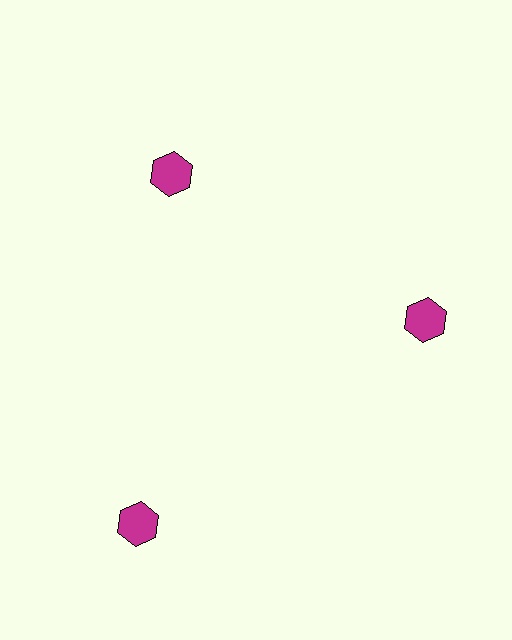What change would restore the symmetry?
The symmetry would be restored by moving it inward, back onto the ring so that all 3 hexagons sit at equal angles and equal distance from the center.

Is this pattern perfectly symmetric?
No. The 3 magenta hexagons are arranged in a ring, but one element near the 7 o'clock position is pushed outward from the center, breaking the 3-fold rotational symmetry.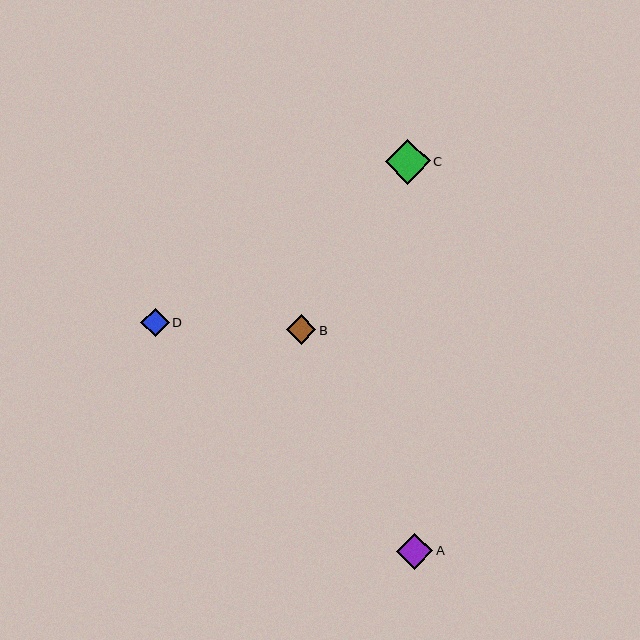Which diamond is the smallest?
Diamond D is the smallest with a size of approximately 28 pixels.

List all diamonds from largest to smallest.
From largest to smallest: C, A, B, D.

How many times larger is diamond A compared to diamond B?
Diamond A is approximately 1.2 times the size of diamond B.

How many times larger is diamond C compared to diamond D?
Diamond C is approximately 1.6 times the size of diamond D.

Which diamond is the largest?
Diamond C is the largest with a size of approximately 45 pixels.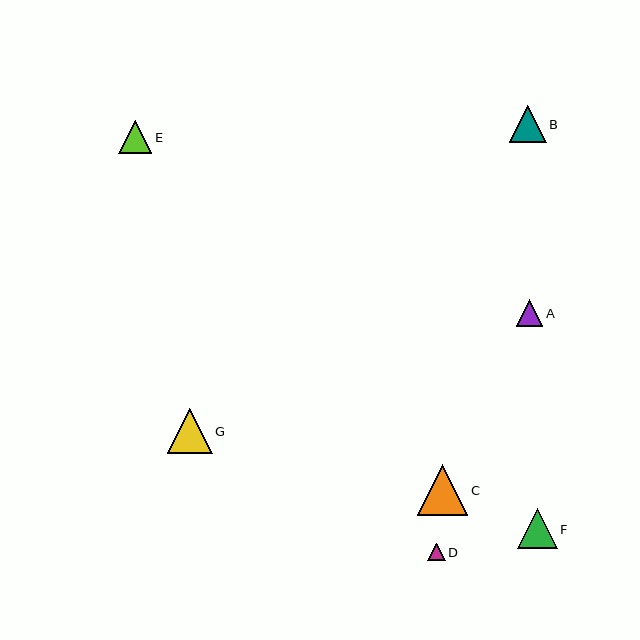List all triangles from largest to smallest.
From largest to smallest: C, G, F, B, E, A, D.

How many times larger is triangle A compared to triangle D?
Triangle A is approximately 1.5 times the size of triangle D.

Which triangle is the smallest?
Triangle D is the smallest with a size of approximately 18 pixels.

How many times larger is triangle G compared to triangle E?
Triangle G is approximately 1.4 times the size of triangle E.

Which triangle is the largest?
Triangle C is the largest with a size of approximately 51 pixels.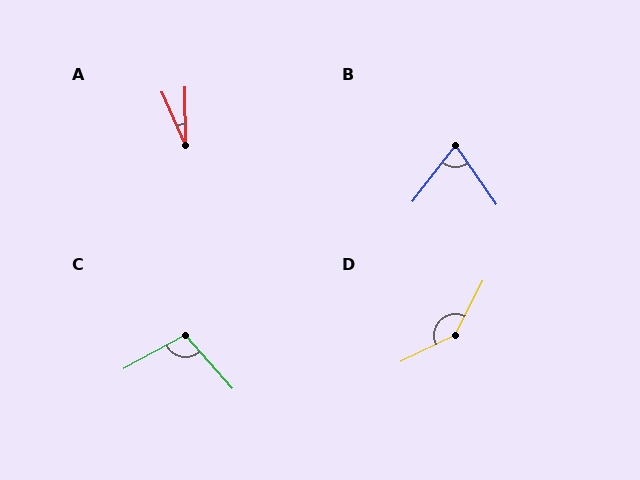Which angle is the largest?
D, at approximately 143 degrees.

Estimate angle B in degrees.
Approximately 72 degrees.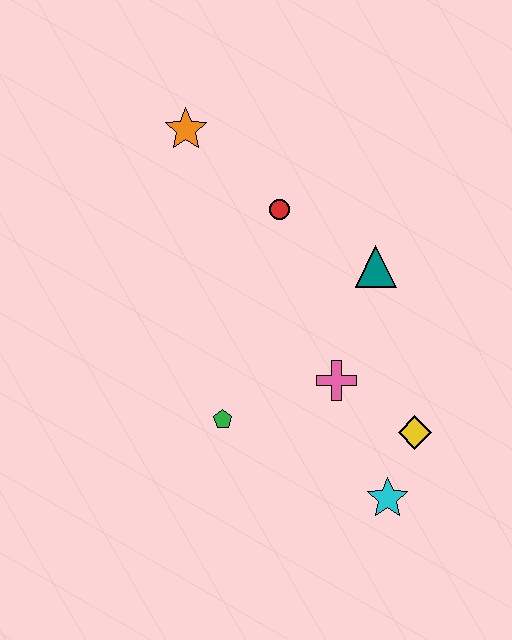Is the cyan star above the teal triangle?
No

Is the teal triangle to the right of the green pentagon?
Yes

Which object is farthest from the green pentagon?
The orange star is farthest from the green pentagon.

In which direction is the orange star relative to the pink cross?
The orange star is above the pink cross.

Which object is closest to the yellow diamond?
The cyan star is closest to the yellow diamond.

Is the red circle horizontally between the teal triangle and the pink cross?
No